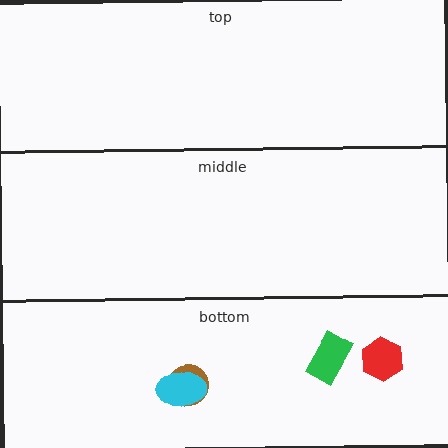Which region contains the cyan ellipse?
The bottom region.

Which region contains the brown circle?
The bottom region.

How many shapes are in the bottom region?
4.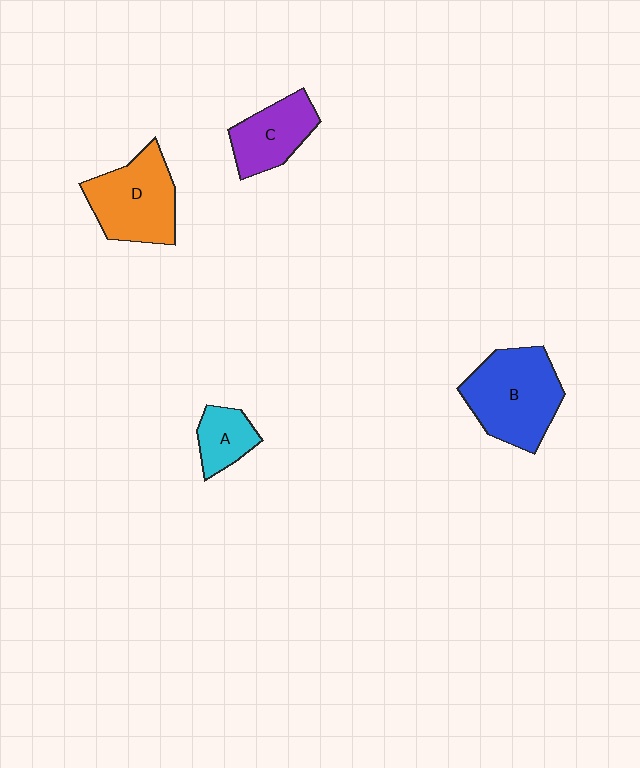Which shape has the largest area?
Shape B (blue).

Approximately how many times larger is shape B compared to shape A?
Approximately 2.4 times.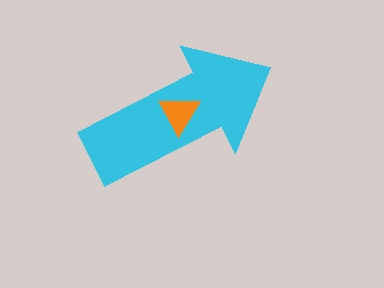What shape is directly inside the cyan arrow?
The orange triangle.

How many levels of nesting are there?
2.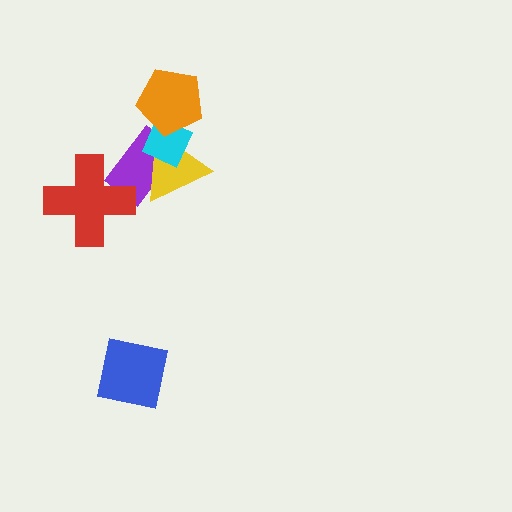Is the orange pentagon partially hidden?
No, no other shape covers it.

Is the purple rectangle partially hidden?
Yes, it is partially covered by another shape.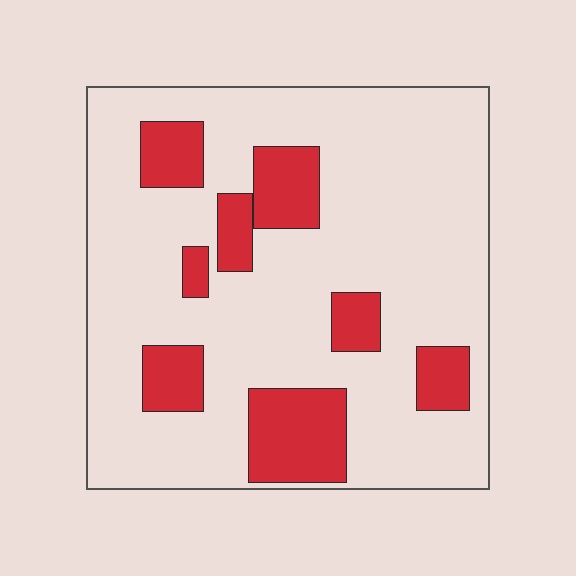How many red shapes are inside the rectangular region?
8.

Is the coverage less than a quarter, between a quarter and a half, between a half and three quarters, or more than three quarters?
Less than a quarter.